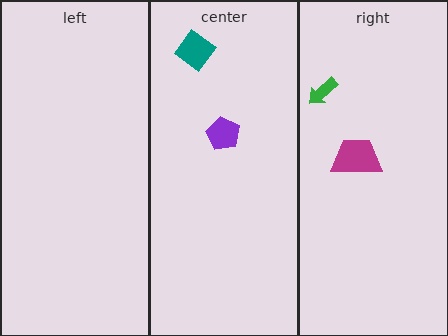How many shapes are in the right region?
2.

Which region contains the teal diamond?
The center region.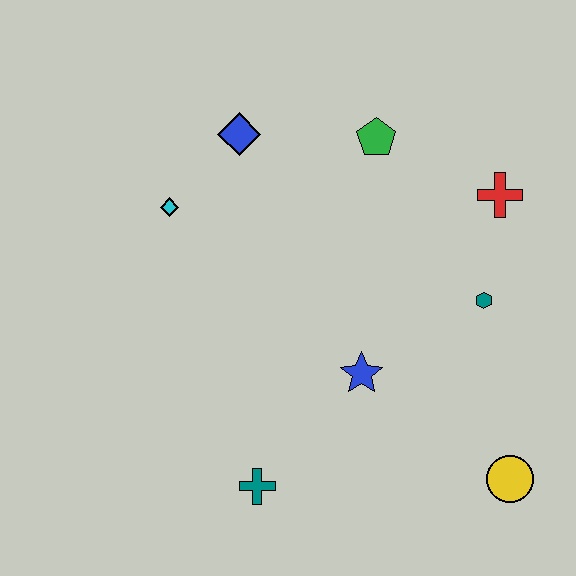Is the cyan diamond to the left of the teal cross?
Yes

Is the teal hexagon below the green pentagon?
Yes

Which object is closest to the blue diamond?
The cyan diamond is closest to the blue diamond.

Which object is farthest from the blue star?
The blue diamond is farthest from the blue star.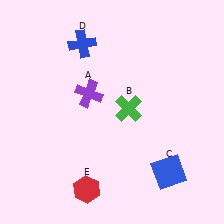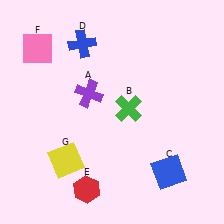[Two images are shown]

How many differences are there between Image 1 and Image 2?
There are 2 differences between the two images.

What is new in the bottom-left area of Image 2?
A yellow square (G) was added in the bottom-left area of Image 2.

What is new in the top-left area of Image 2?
A pink square (F) was added in the top-left area of Image 2.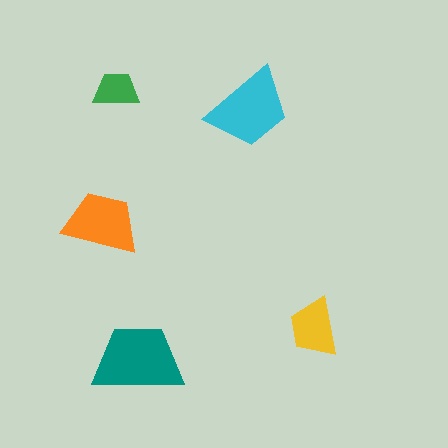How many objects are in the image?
There are 5 objects in the image.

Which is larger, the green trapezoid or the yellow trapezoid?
The yellow one.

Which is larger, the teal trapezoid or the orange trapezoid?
The teal one.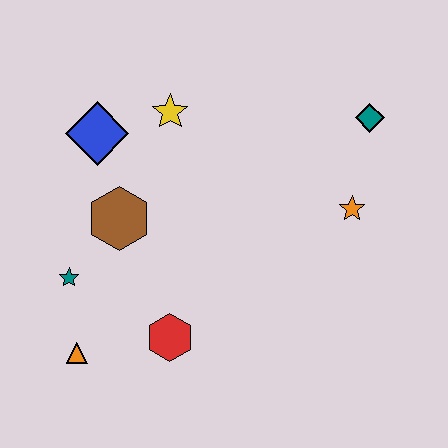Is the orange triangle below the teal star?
Yes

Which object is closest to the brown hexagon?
The teal star is closest to the brown hexagon.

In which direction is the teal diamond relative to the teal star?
The teal diamond is to the right of the teal star.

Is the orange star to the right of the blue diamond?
Yes